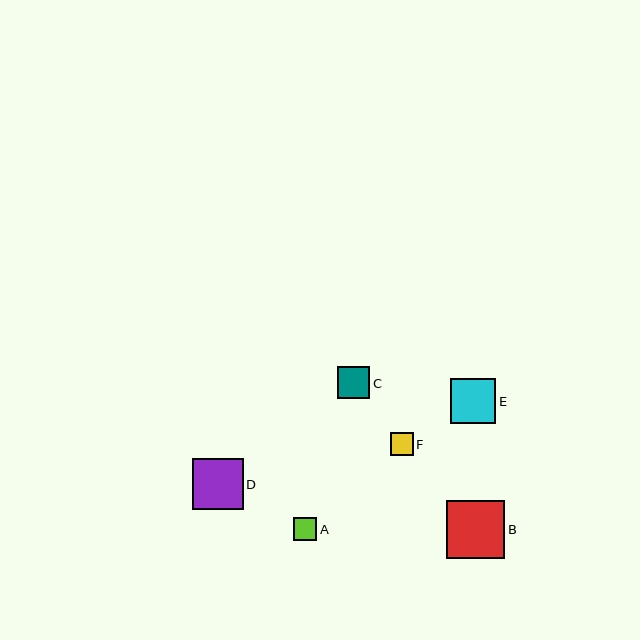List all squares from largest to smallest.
From largest to smallest: B, D, E, C, A, F.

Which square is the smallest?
Square F is the smallest with a size of approximately 23 pixels.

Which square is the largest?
Square B is the largest with a size of approximately 58 pixels.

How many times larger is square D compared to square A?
Square D is approximately 2.2 times the size of square A.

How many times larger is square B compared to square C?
Square B is approximately 1.8 times the size of square C.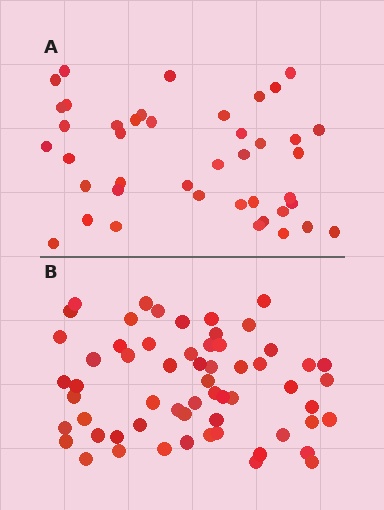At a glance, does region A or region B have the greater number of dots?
Region B (the bottom region) has more dots.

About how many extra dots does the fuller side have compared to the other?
Region B has approximately 20 more dots than region A.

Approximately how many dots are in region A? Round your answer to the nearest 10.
About 40 dots. (The exact count is 42, which rounds to 40.)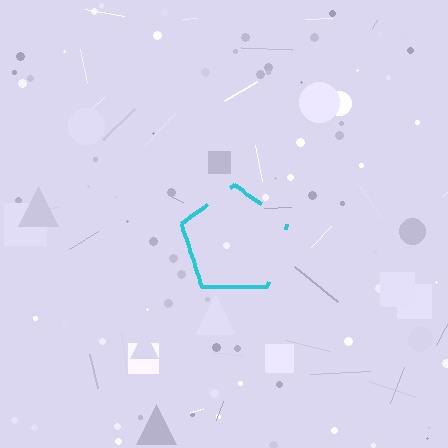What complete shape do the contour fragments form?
The contour fragments form a pentagon.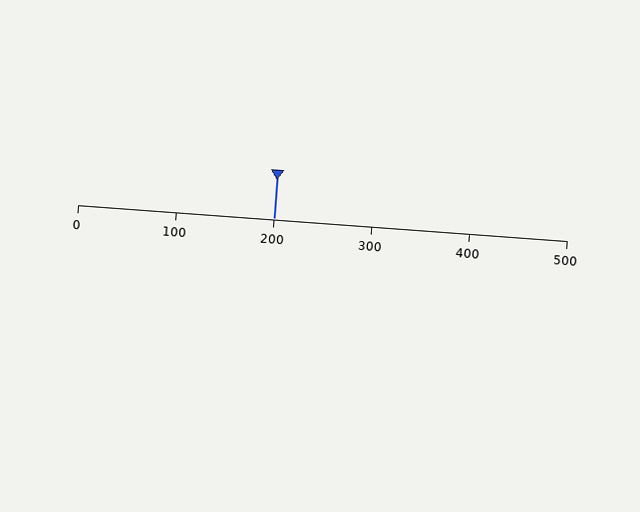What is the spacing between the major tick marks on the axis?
The major ticks are spaced 100 apart.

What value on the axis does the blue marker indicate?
The marker indicates approximately 200.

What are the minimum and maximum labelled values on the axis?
The axis runs from 0 to 500.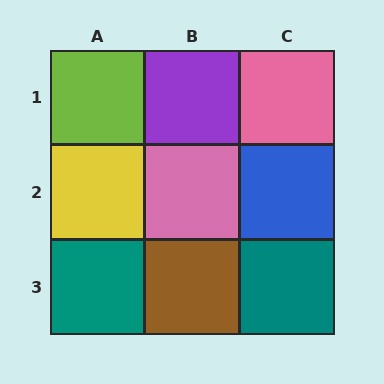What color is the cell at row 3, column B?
Brown.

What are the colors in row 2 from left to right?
Yellow, pink, blue.